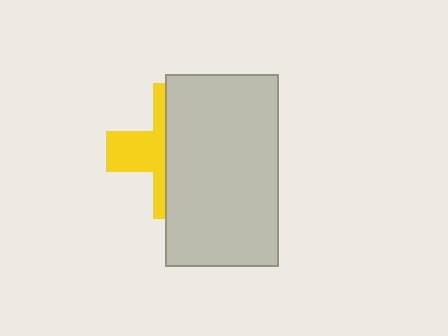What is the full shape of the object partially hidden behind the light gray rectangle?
The partially hidden object is a yellow cross.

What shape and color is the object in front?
The object in front is a light gray rectangle.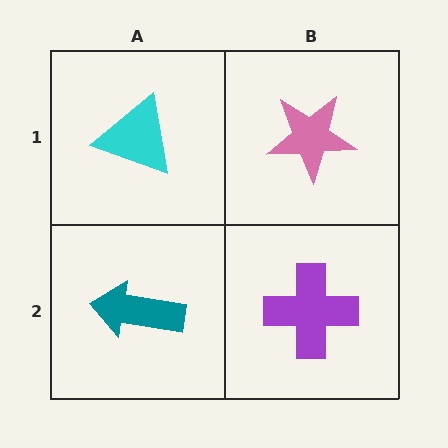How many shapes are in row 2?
2 shapes.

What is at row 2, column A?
A teal arrow.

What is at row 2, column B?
A purple cross.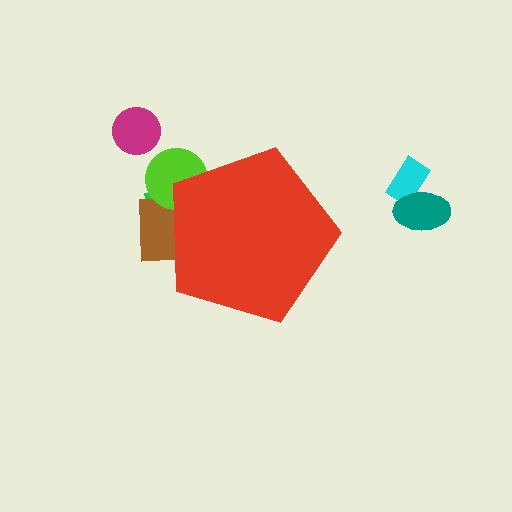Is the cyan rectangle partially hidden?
No, the cyan rectangle is fully visible.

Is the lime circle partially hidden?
Yes, the lime circle is partially hidden behind the red pentagon.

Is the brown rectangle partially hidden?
Yes, the brown rectangle is partially hidden behind the red pentagon.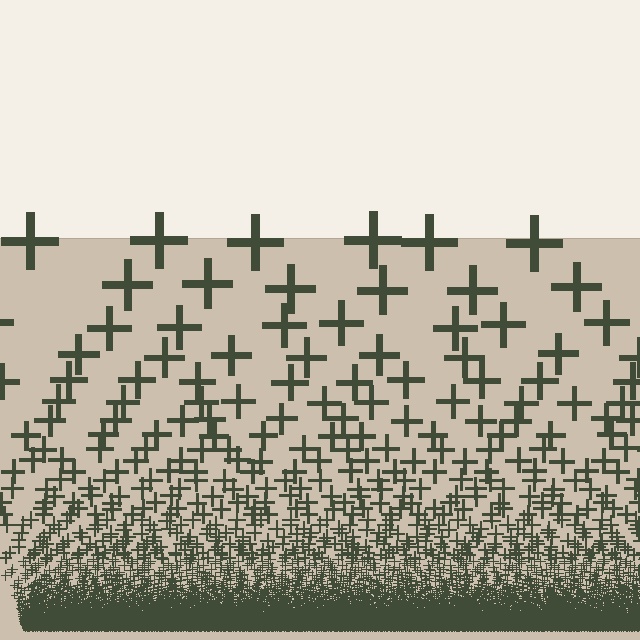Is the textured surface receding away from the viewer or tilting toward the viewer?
The surface appears to tilt toward the viewer. Texture elements get larger and sparser toward the top.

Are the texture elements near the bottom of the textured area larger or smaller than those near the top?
Smaller. The gradient is inverted — elements near the bottom are smaller and denser.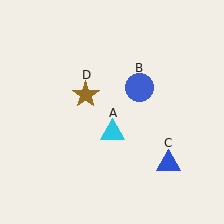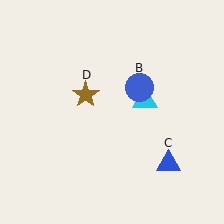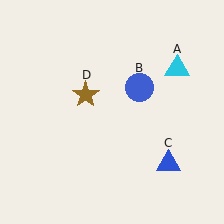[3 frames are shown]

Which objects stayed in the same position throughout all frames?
Blue circle (object B) and blue triangle (object C) and brown star (object D) remained stationary.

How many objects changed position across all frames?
1 object changed position: cyan triangle (object A).